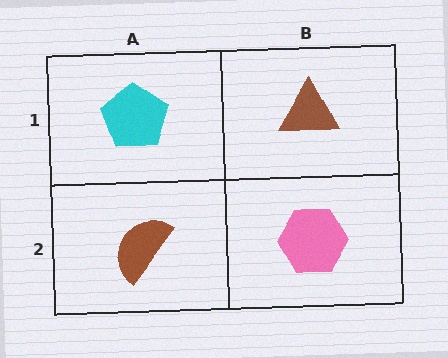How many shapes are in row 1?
2 shapes.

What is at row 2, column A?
A brown semicircle.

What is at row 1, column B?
A brown triangle.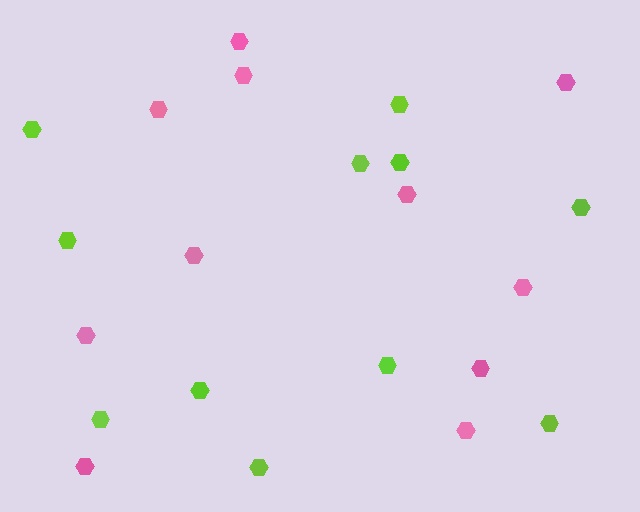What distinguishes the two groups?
There are 2 groups: one group of pink hexagons (11) and one group of lime hexagons (11).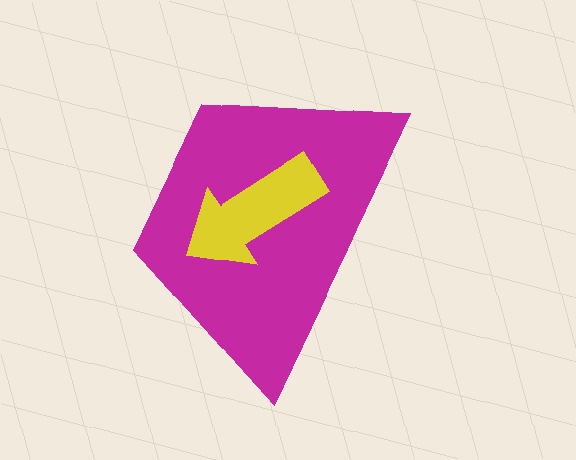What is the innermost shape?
The yellow arrow.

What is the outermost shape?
The magenta trapezoid.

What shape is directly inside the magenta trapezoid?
The yellow arrow.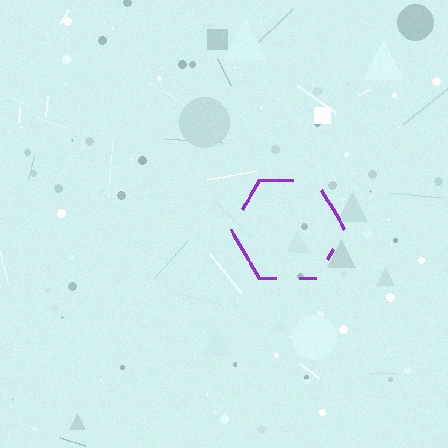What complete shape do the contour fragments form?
The contour fragments form a hexagon.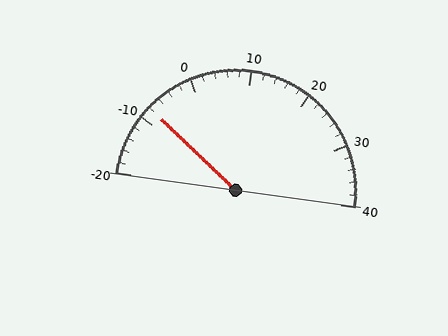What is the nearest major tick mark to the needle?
The nearest major tick mark is -10.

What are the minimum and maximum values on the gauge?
The gauge ranges from -20 to 40.